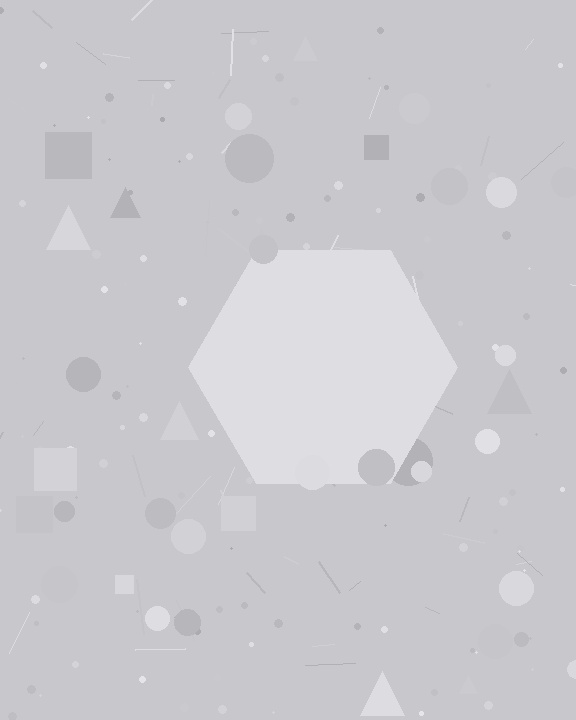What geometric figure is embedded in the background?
A hexagon is embedded in the background.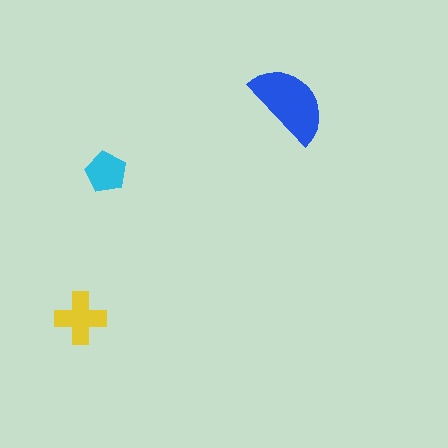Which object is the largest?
The blue semicircle.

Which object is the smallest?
The cyan pentagon.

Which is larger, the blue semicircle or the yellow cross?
The blue semicircle.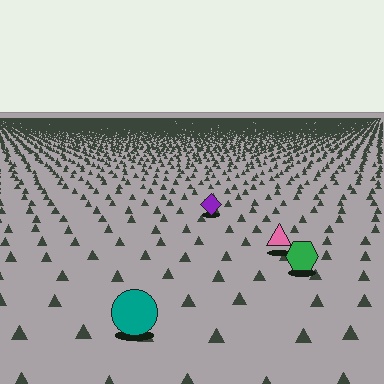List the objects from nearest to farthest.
From nearest to farthest: the teal circle, the green hexagon, the pink triangle, the purple diamond.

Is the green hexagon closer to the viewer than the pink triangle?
Yes. The green hexagon is closer — you can tell from the texture gradient: the ground texture is coarser near it.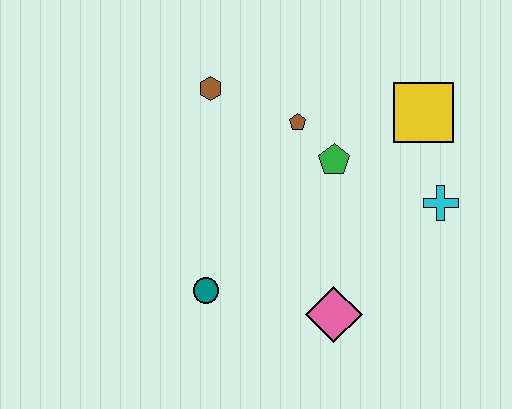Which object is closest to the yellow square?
The cyan cross is closest to the yellow square.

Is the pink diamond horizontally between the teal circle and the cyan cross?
Yes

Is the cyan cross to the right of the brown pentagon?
Yes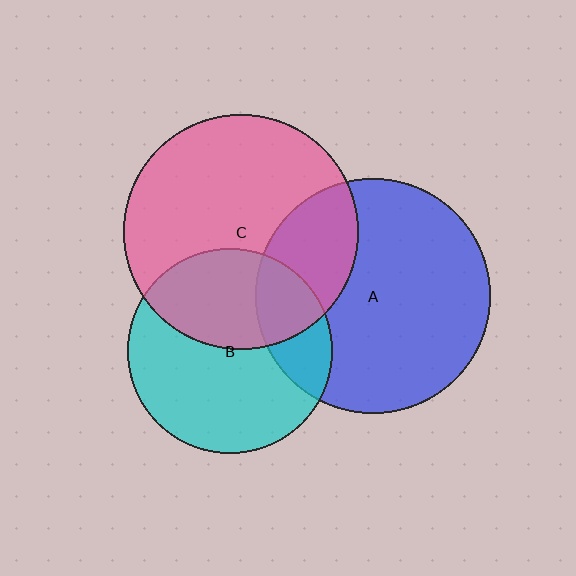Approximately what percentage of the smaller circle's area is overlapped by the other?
Approximately 25%.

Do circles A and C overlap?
Yes.